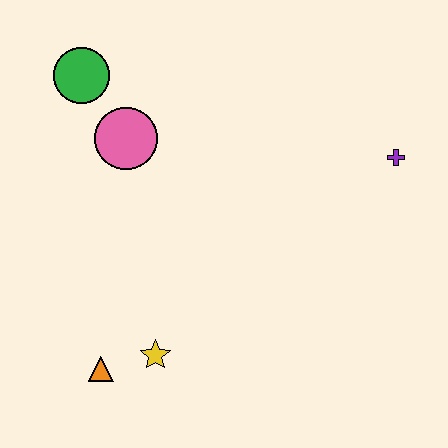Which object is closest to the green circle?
The pink circle is closest to the green circle.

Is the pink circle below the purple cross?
No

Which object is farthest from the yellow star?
The purple cross is farthest from the yellow star.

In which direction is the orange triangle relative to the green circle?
The orange triangle is below the green circle.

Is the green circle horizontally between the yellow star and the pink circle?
No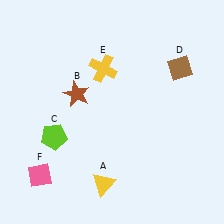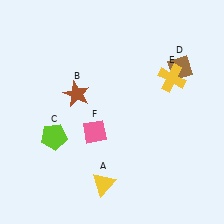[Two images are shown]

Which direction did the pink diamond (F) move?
The pink diamond (F) moved right.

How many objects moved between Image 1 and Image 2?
2 objects moved between the two images.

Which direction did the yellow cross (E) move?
The yellow cross (E) moved right.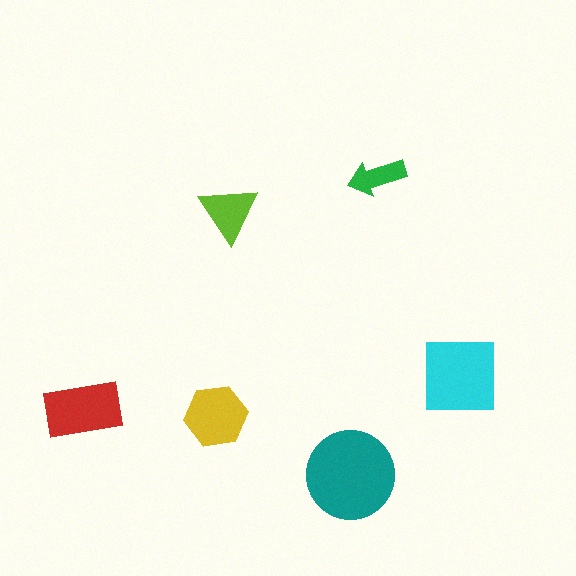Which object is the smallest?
The green arrow.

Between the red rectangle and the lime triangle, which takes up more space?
The red rectangle.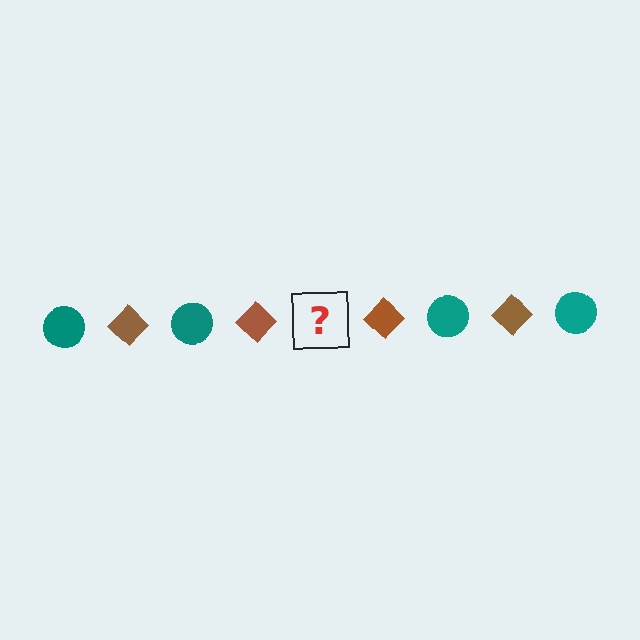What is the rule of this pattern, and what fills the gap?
The rule is that the pattern alternates between teal circle and brown diamond. The gap should be filled with a teal circle.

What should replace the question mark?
The question mark should be replaced with a teal circle.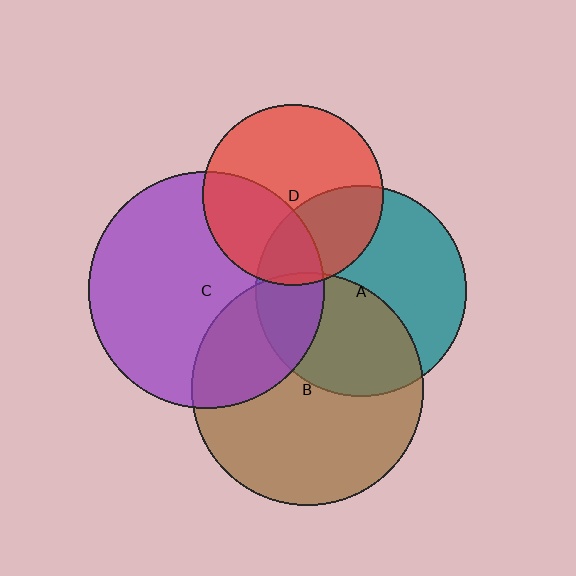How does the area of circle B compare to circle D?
Approximately 1.6 times.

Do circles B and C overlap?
Yes.